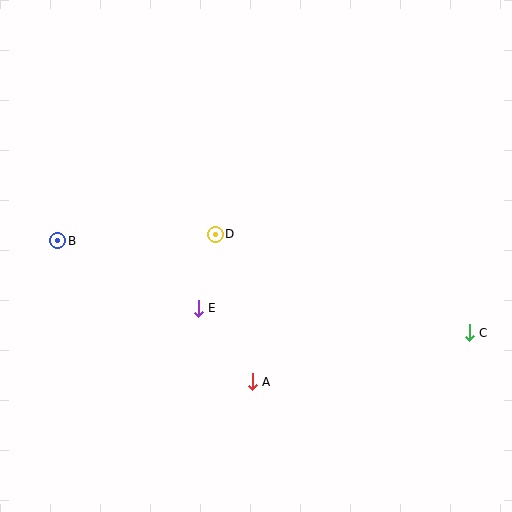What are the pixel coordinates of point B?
Point B is at (58, 241).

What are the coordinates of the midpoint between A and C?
The midpoint between A and C is at (361, 357).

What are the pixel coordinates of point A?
Point A is at (252, 382).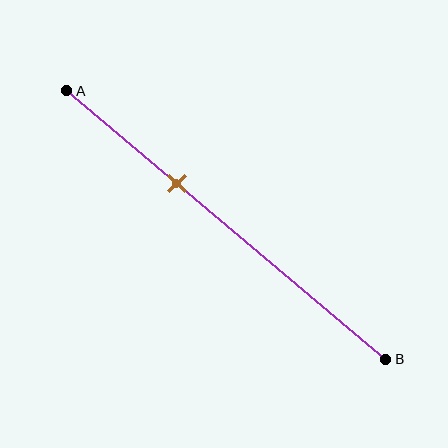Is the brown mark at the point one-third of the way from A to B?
Yes, the mark is approximately at the one-third point.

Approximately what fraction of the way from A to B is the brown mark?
The brown mark is approximately 35% of the way from A to B.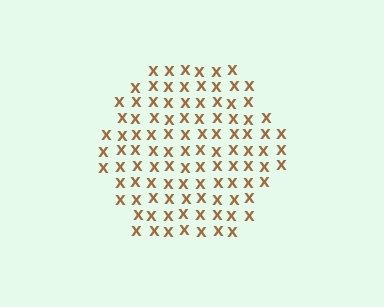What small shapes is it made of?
It is made of small letter X's.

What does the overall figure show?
The overall figure shows a hexagon.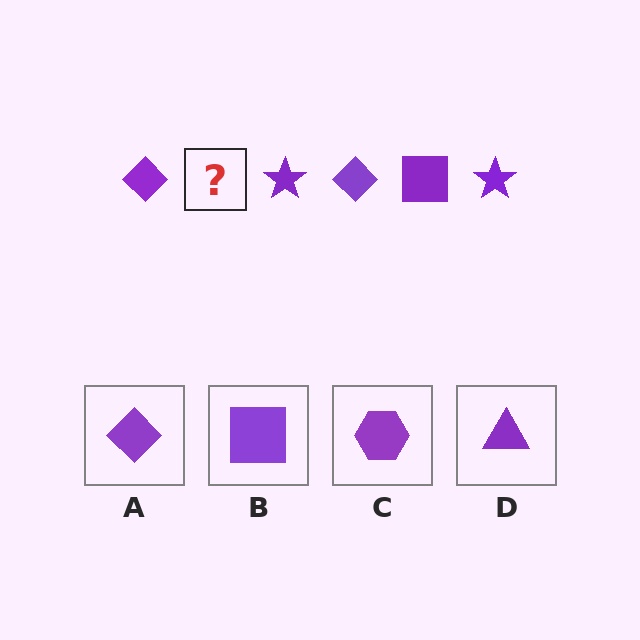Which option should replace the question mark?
Option B.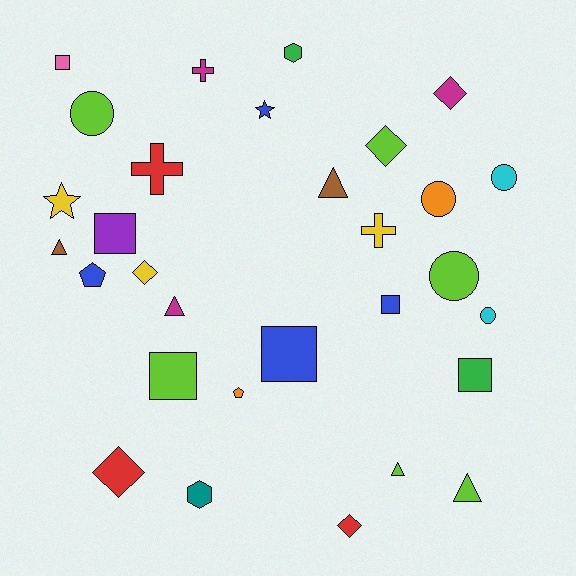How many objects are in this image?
There are 30 objects.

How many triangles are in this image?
There are 5 triangles.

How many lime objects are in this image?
There are 6 lime objects.